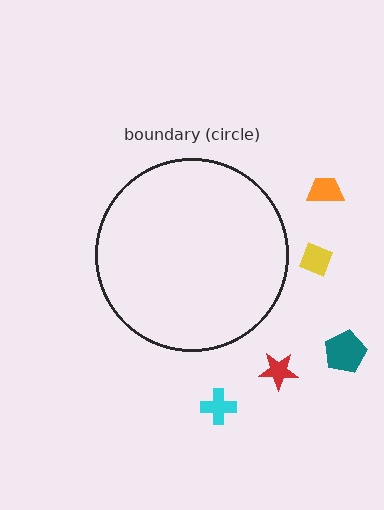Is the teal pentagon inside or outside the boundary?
Outside.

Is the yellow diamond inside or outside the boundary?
Outside.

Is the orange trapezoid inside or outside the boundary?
Outside.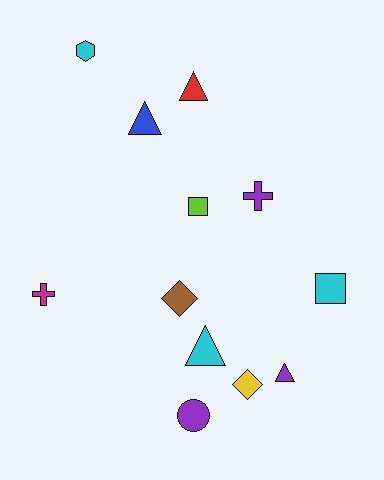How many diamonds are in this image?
There are 2 diamonds.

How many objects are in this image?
There are 12 objects.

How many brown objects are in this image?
There is 1 brown object.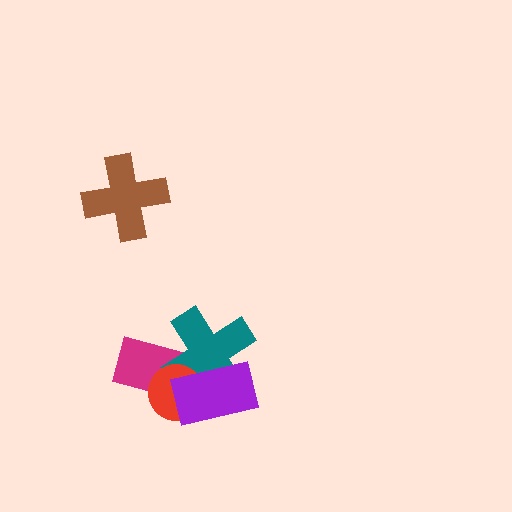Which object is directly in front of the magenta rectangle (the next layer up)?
The teal cross is directly in front of the magenta rectangle.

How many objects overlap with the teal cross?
3 objects overlap with the teal cross.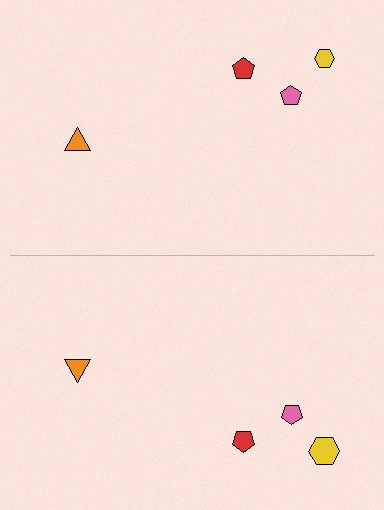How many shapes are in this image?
There are 8 shapes in this image.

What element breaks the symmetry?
The yellow hexagon on the bottom side has a different size than its mirror counterpart.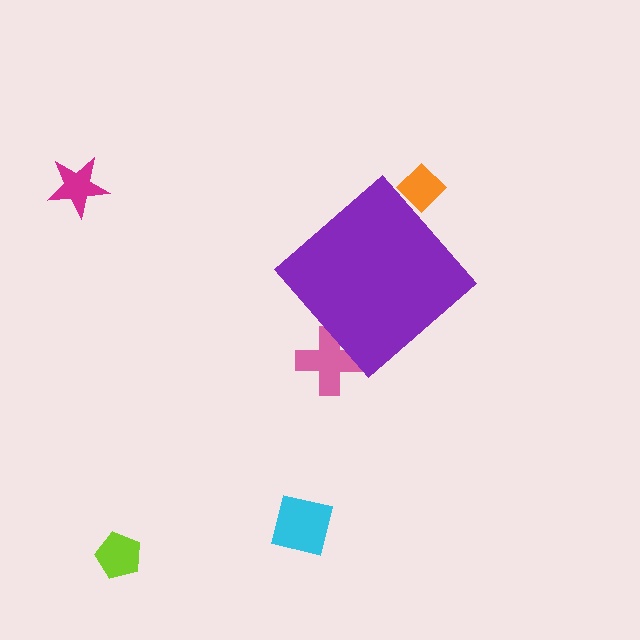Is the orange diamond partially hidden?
Yes, the orange diamond is partially hidden behind the purple diamond.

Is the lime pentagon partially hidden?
No, the lime pentagon is fully visible.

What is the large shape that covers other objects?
A purple diamond.